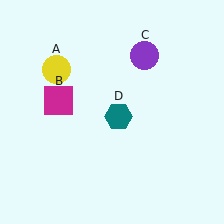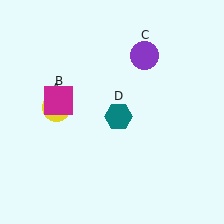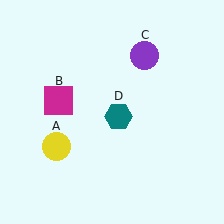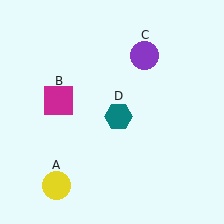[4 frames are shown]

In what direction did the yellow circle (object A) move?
The yellow circle (object A) moved down.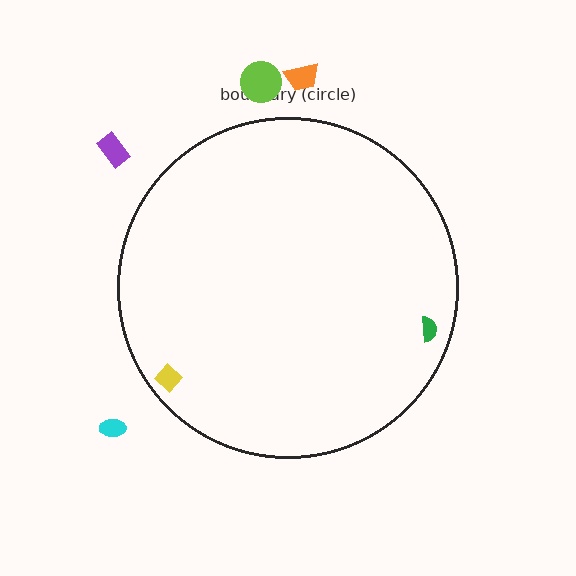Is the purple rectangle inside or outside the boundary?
Outside.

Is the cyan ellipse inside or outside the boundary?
Outside.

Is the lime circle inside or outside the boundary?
Outside.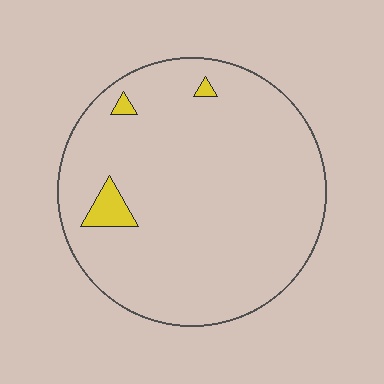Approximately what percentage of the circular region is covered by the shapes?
Approximately 5%.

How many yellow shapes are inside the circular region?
3.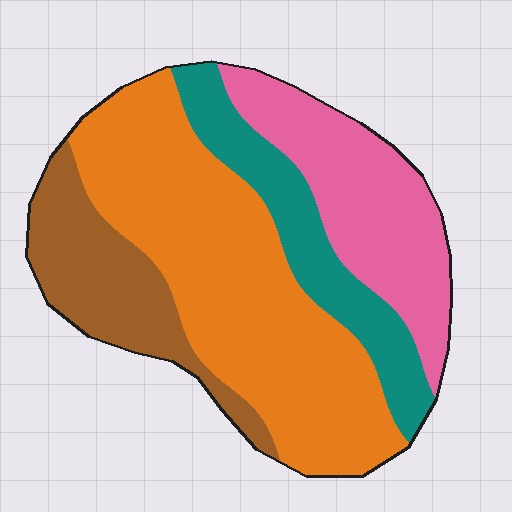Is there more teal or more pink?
Pink.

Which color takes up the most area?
Orange, at roughly 45%.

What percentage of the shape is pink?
Pink covers 22% of the shape.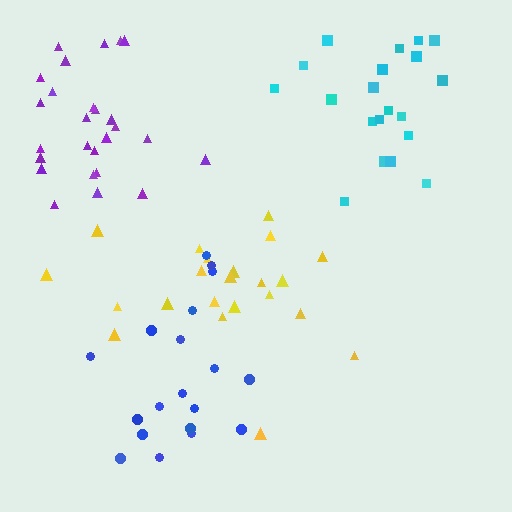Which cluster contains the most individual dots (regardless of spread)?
Purple (26).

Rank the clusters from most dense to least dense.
purple, cyan, yellow, blue.